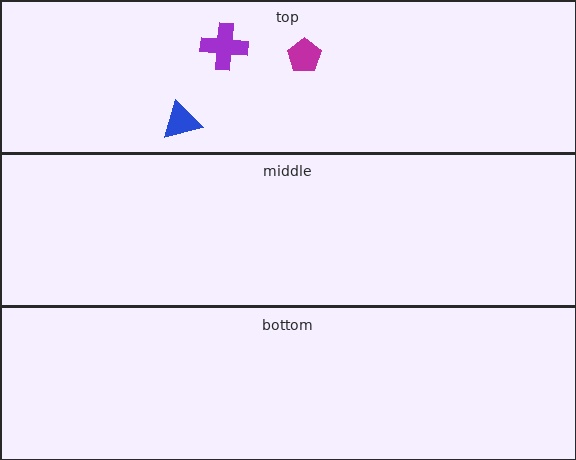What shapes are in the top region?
The magenta pentagon, the purple cross, the blue triangle.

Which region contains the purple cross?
The top region.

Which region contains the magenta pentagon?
The top region.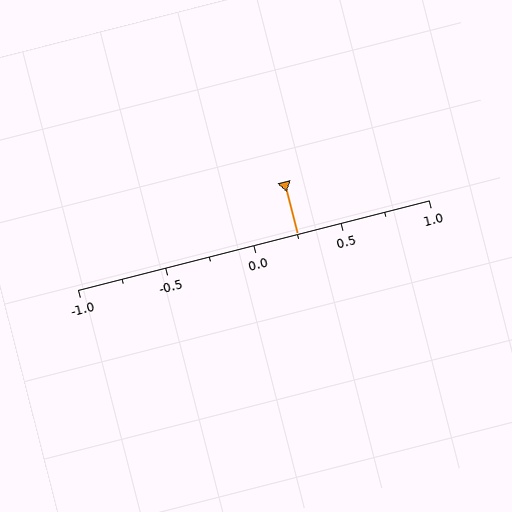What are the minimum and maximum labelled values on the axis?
The axis runs from -1.0 to 1.0.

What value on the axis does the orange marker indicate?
The marker indicates approximately 0.25.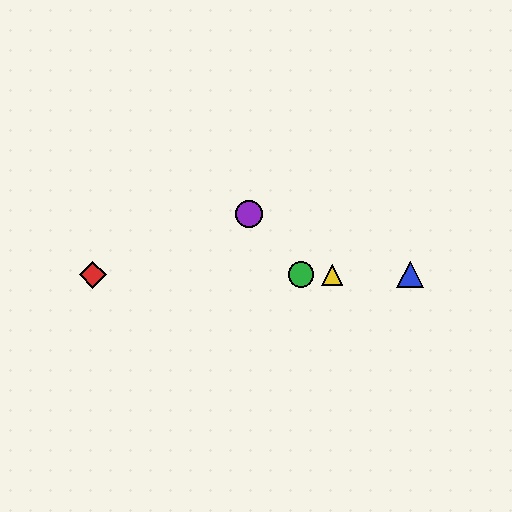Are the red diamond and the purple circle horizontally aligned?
No, the red diamond is at y≈275 and the purple circle is at y≈214.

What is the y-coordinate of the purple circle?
The purple circle is at y≈214.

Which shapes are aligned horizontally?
The red diamond, the blue triangle, the green circle, the yellow triangle are aligned horizontally.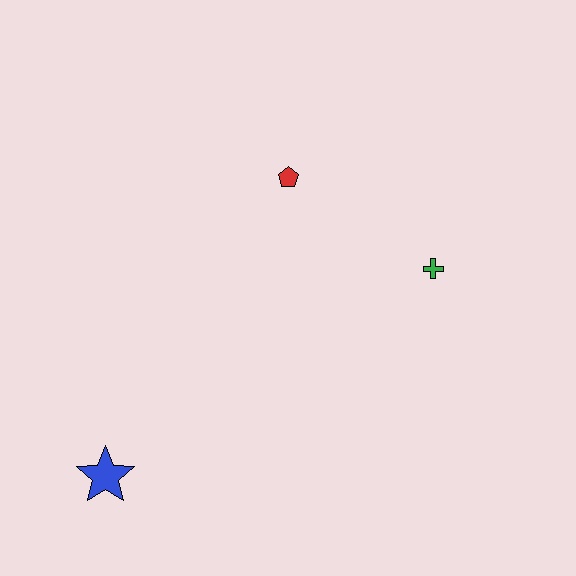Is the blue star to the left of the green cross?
Yes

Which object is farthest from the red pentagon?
The blue star is farthest from the red pentagon.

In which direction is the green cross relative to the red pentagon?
The green cross is to the right of the red pentagon.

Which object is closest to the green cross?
The red pentagon is closest to the green cross.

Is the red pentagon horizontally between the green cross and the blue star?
Yes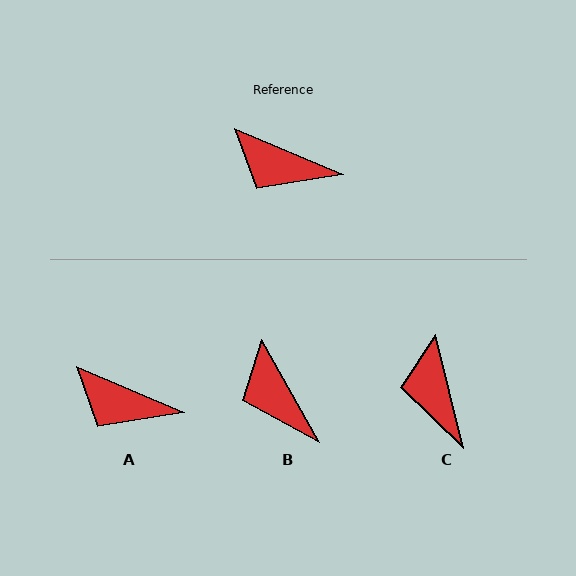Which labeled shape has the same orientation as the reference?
A.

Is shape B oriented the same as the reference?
No, it is off by about 37 degrees.